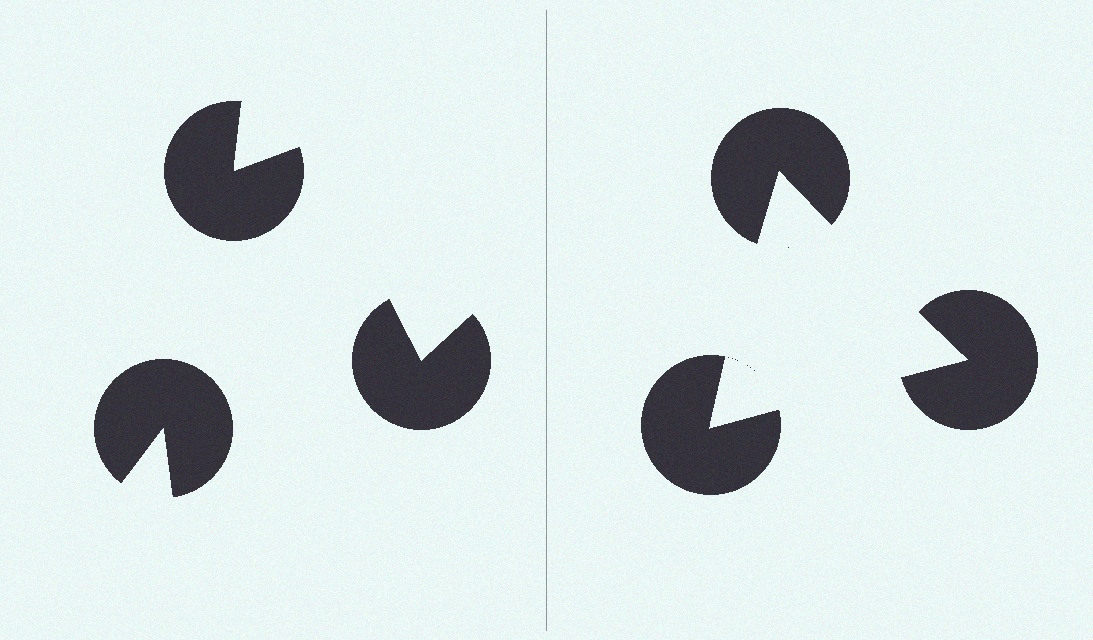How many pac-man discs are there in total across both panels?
6 — 3 on each side.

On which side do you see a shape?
An illusory triangle appears on the right side. On the left side the wedge cuts are rotated, so no coherent shape forms.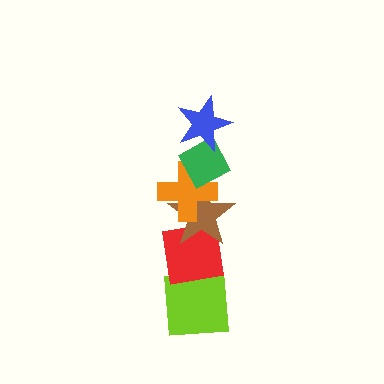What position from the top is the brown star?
The brown star is 4th from the top.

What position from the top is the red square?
The red square is 5th from the top.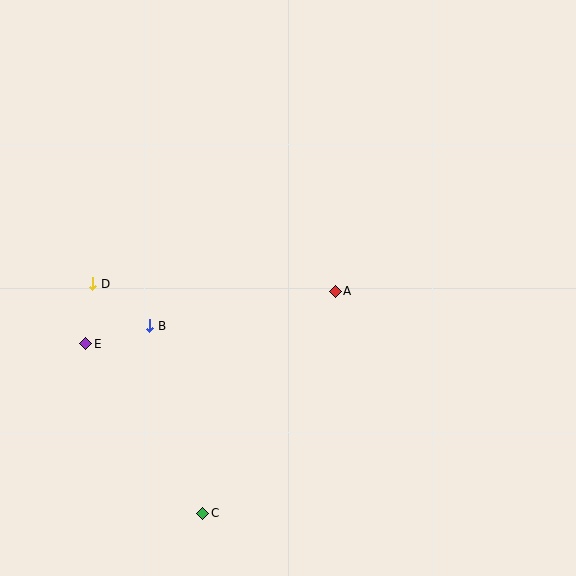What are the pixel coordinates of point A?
Point A is at (335, 291).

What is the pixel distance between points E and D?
The distance between E and D is 60 pixels.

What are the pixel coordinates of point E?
Point E is at (86, 344).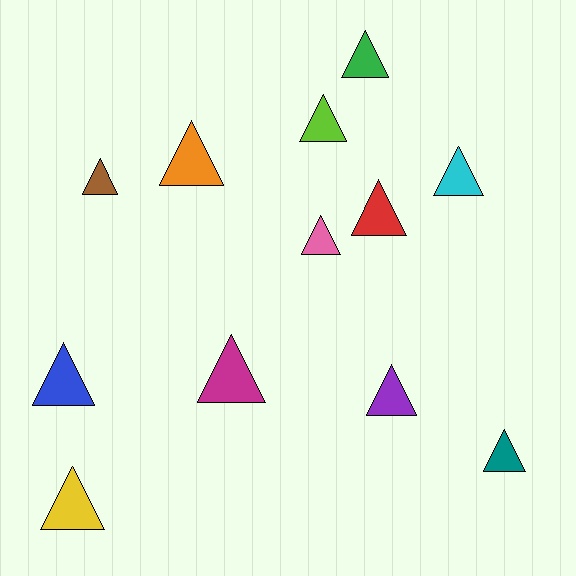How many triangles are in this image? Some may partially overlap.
There are 12 triangles.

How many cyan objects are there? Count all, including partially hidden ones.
There is 1 cyan object.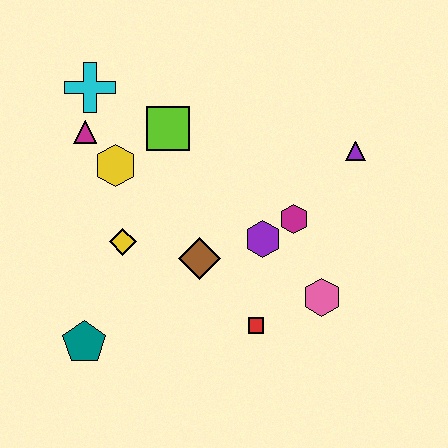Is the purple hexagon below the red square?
No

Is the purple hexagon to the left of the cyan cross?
No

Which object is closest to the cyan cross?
The magenta triangle is closest to the cyan cross.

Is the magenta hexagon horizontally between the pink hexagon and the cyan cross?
Yes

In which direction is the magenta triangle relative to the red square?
The magenta triangle is above the red square.